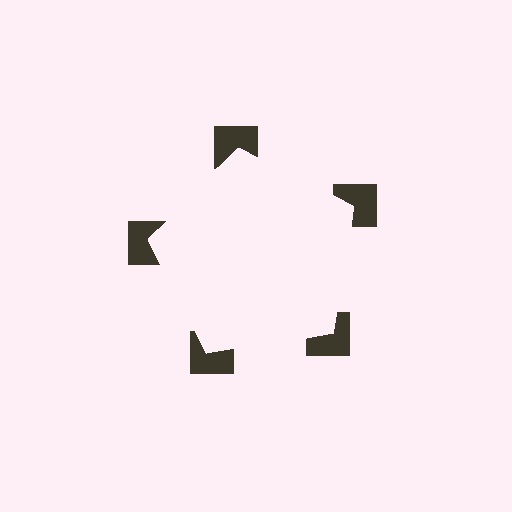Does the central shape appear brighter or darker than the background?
It typically appears slightly brighter than the background, even though no actual brightness change is drawn.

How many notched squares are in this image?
There are 5 — one at each vertex of the illusory pentagon.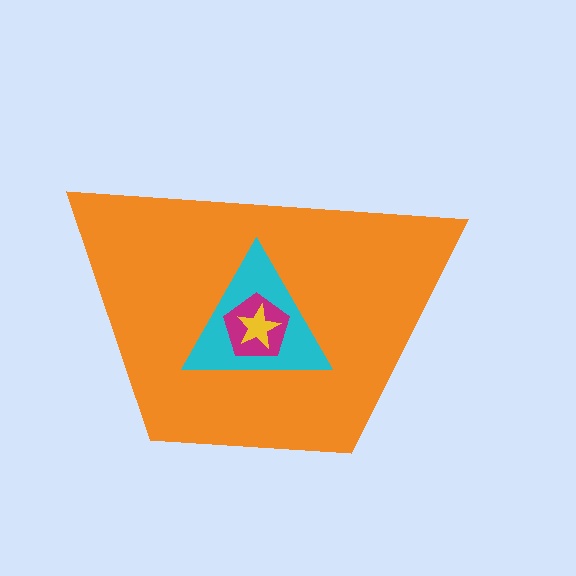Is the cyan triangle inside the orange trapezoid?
Yes.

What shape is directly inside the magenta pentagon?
The yellow star.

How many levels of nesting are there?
4.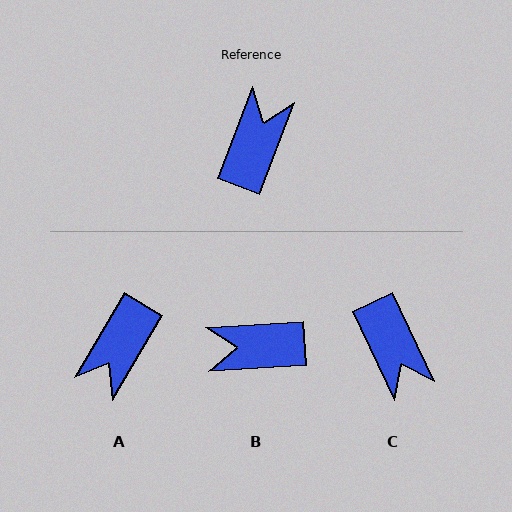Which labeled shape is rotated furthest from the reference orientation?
A, about 170 degrees away.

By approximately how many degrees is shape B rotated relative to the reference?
Approximately 115 degrees counter-clockwise.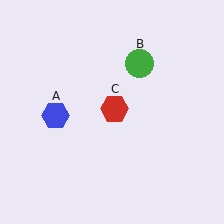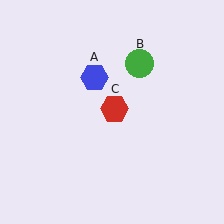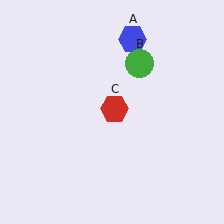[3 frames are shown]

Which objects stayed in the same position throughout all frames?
Green circle (object B) and red hexagon (object C) remained stationary.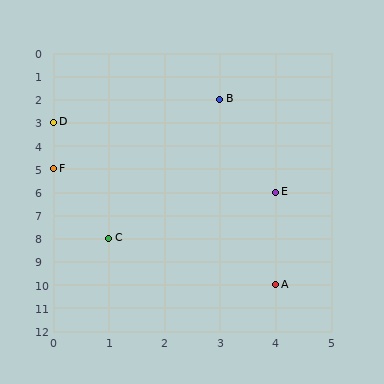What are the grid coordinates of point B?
Point B is at grid coordinates (3, 2).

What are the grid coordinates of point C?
Point C is at grid coordinates (1, 8).